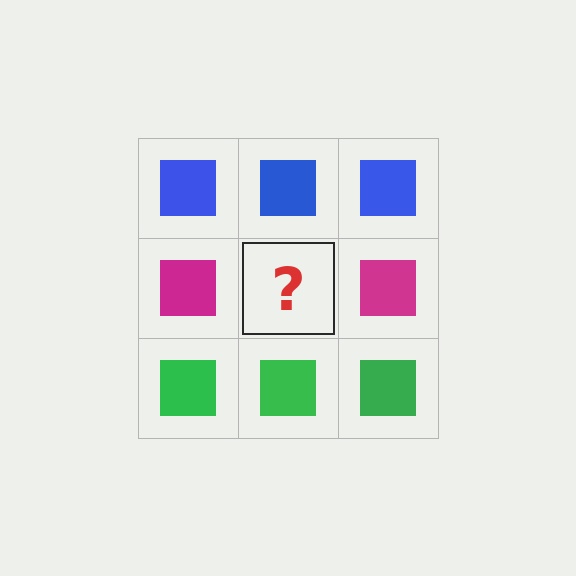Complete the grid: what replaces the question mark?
The question mark should be replaced with a magenta square.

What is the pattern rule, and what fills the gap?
The rule is that each row has a consistent color. The gap should be filled with a magenta square.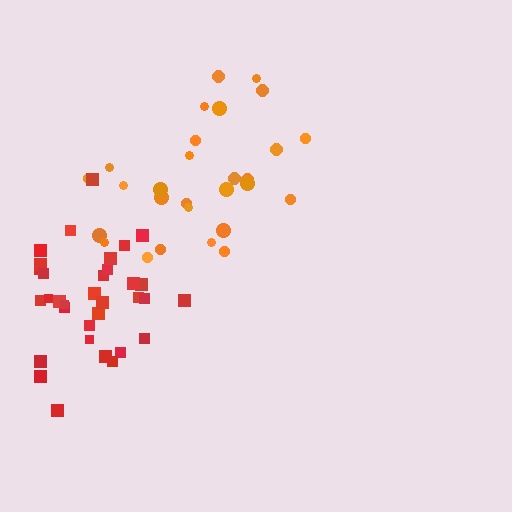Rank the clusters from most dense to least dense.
red, orange.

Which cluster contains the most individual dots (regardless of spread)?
Red (33).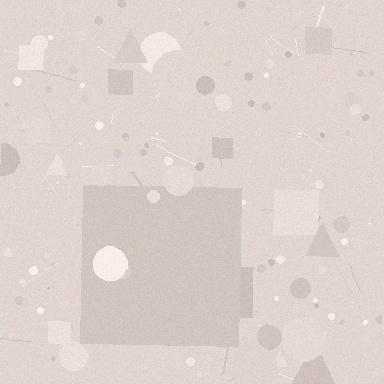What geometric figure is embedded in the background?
A square is embedded in the background.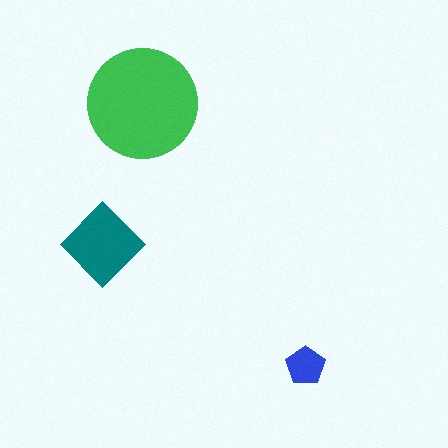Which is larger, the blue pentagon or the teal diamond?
The teal diamond.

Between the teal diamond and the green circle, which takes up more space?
The green circle.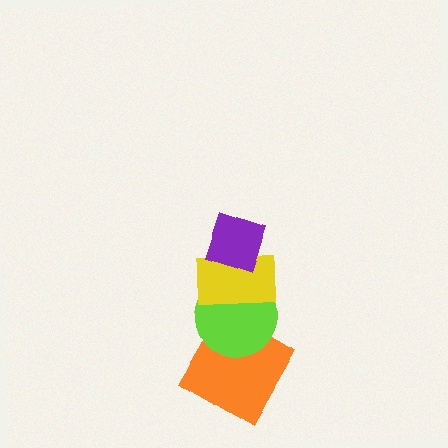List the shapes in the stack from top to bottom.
From top to bottom: the purple diamond, the yellow rectangle, the lime circle, the orange diamond.